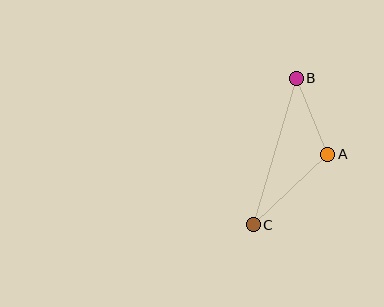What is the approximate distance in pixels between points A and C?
The distance between A and C is approximately 103 pixels.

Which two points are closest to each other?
Points A and B are closest to each other.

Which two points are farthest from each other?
Points B and C are farthest from each other.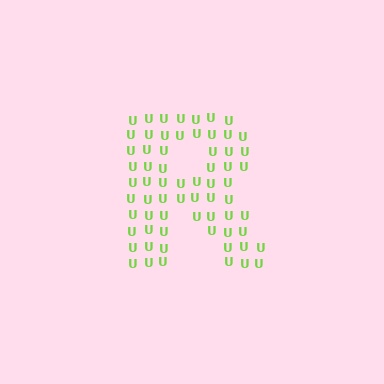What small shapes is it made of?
It is made of small letter U's.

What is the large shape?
The large shape is the letter R.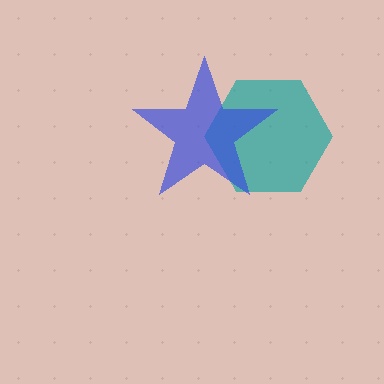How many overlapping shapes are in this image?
There are 2 overlapping shapes in the image.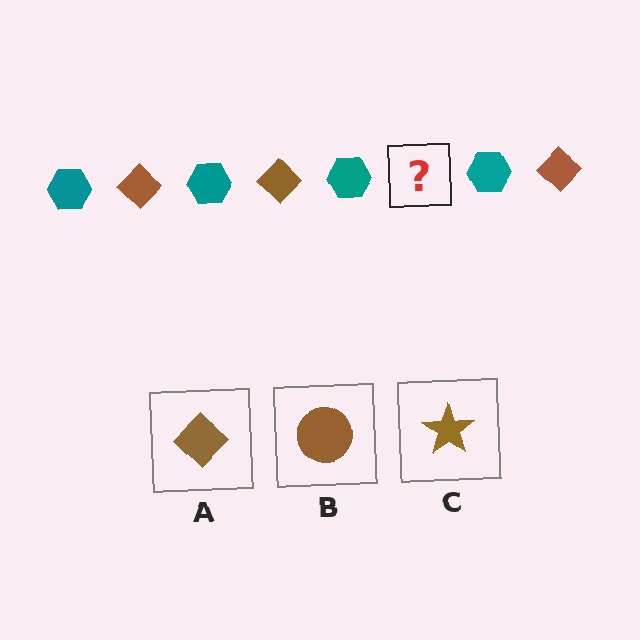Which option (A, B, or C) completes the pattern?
A.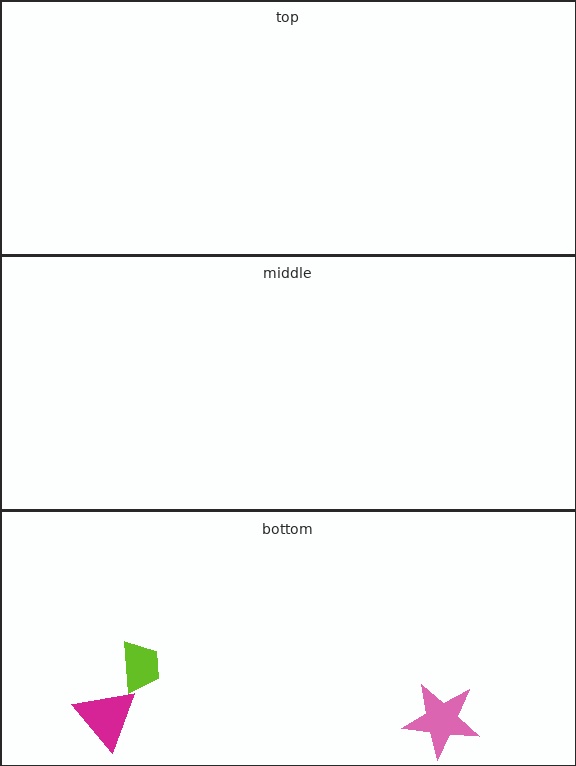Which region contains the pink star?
The bottom region.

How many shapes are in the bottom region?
3.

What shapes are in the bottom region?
The magenta triangle, the lime trapezoid, the pink star.